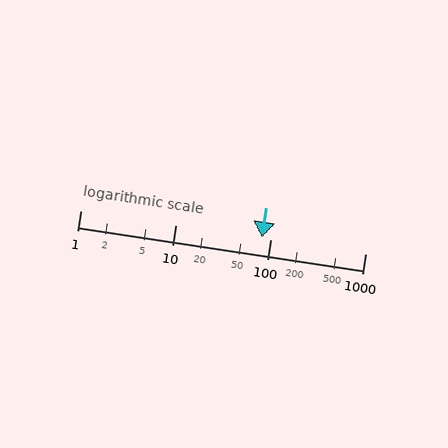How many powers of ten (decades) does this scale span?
The scale spans 3 decades, from 1 to 1000.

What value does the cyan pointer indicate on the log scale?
The pointer indicates approximately 82.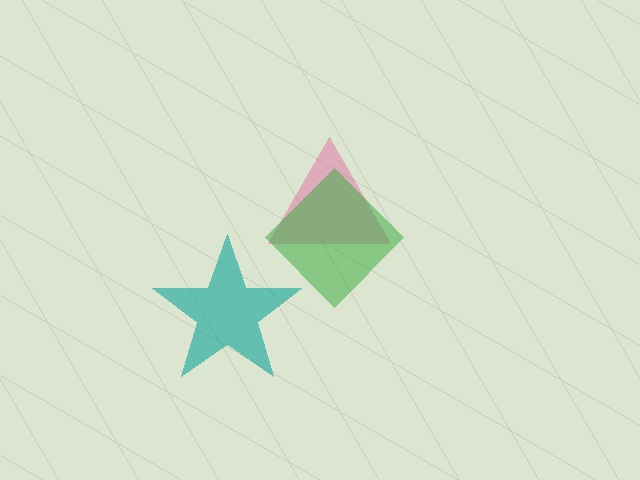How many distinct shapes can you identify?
There are 3 distinct shapes: a pink triangle, a teal star, a green diamond.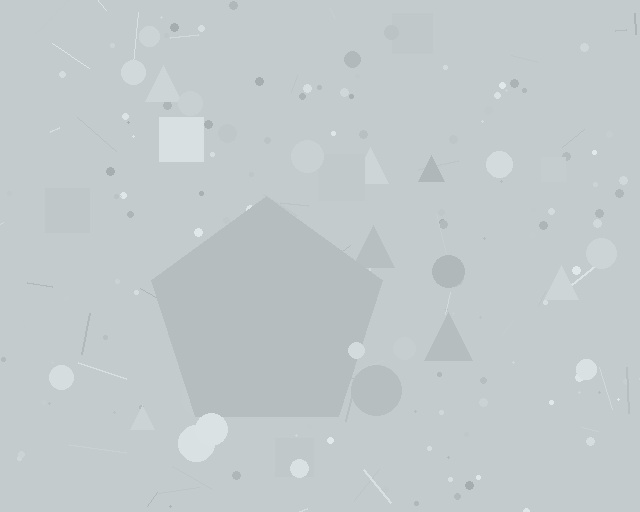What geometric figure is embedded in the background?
A pentagon is embedded in the background.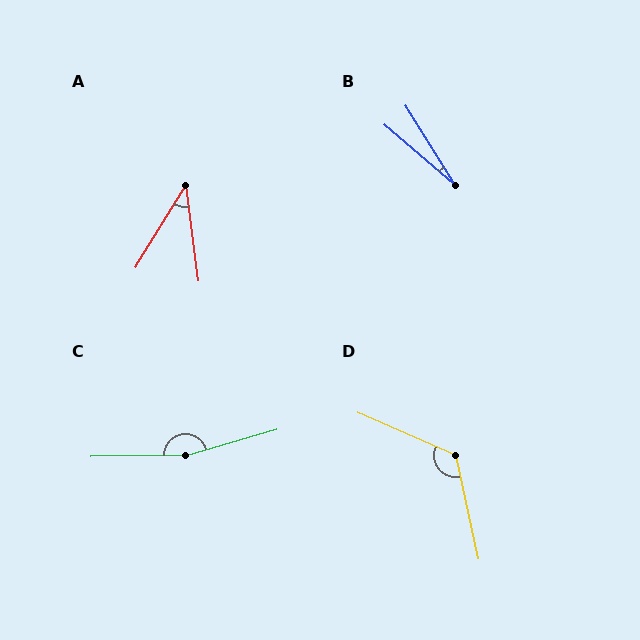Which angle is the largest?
C, at approximately 165 degrees.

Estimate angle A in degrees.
Approximately 39 degrees.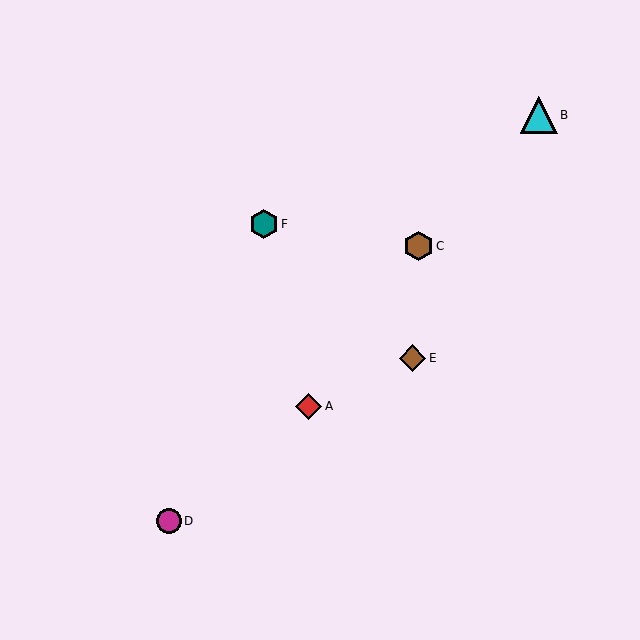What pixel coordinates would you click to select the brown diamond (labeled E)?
Click at (412, 358) to select the brown diamond E.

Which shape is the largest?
The cyan triangle (labeled B) is the largest.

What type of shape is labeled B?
Shape B is a cyan triangle.